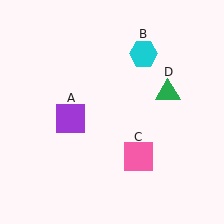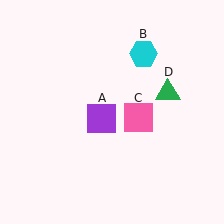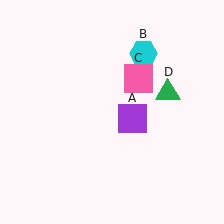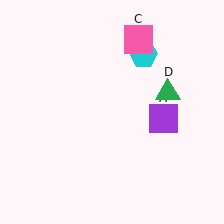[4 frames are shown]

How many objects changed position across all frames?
2 objects changed position: purple square (object A), pink square (object C).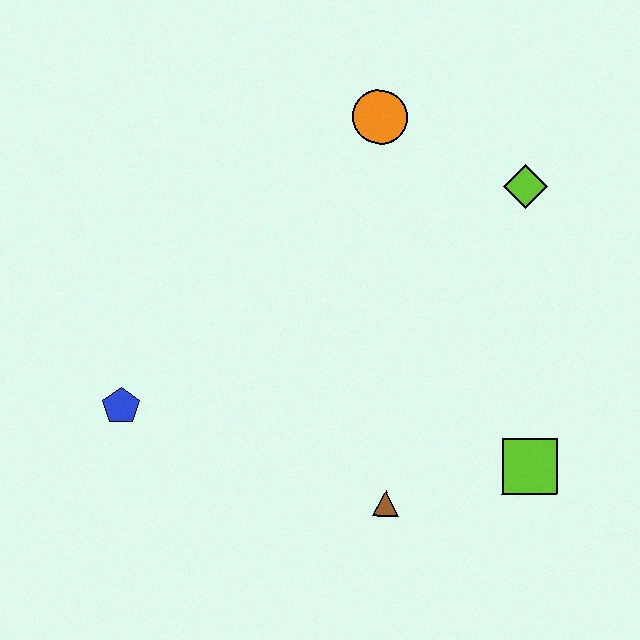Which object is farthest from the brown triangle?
The orange circle is farthest from the brown triangle.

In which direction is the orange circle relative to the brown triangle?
The orange circle is above the brown triangle.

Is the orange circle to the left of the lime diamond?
Yes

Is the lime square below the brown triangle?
No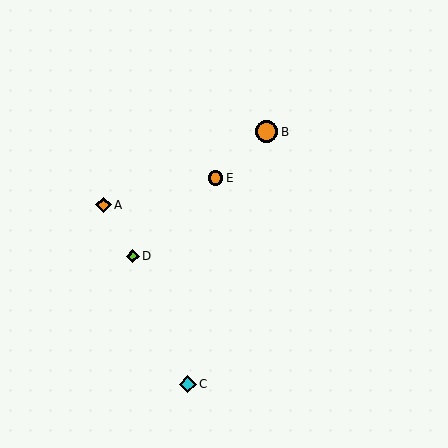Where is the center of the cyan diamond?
The center of the cyan diamond is at (188, 384).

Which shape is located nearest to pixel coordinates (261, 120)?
The orange circle (labeled B) at (267, 132) is nearest to that location.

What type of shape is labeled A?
Shape A is an orange diamond.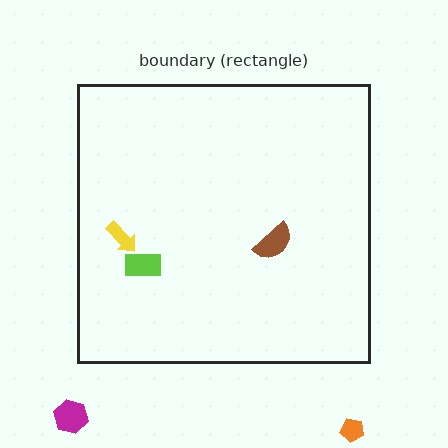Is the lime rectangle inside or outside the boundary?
Inside.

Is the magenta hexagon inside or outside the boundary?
Outside.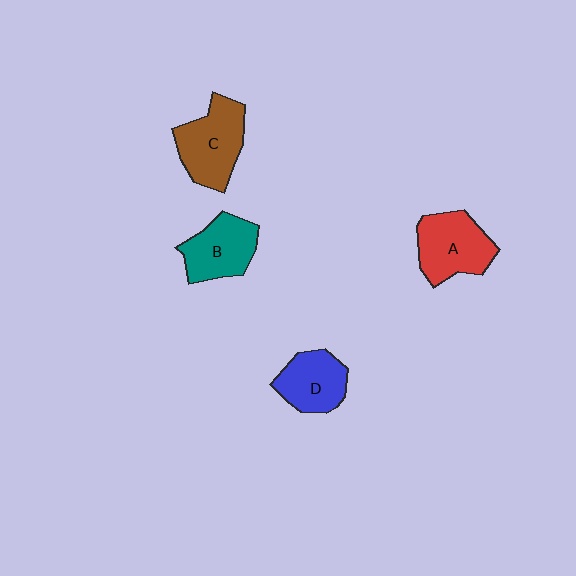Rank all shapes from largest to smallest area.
From largest to smallest: C (brown), A (red), B (teal), D (blue).